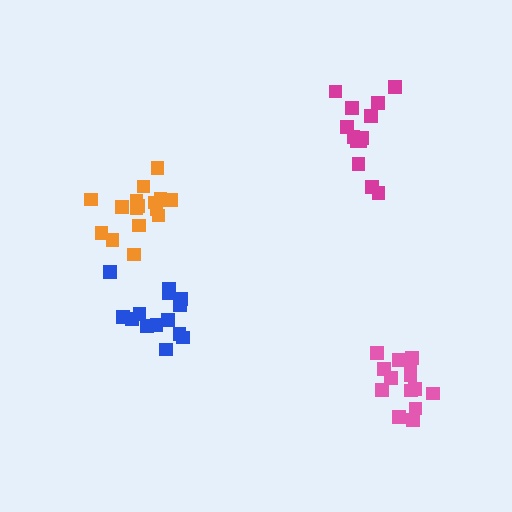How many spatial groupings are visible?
There are 4 spatial groupings.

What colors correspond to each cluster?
The clusters are colored: pink, blue, magenta, orange.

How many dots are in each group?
Group 1: 14 dots, Group 2: 14 dots, Group 3: 13 dots, Group 4: 17 dots (58 total).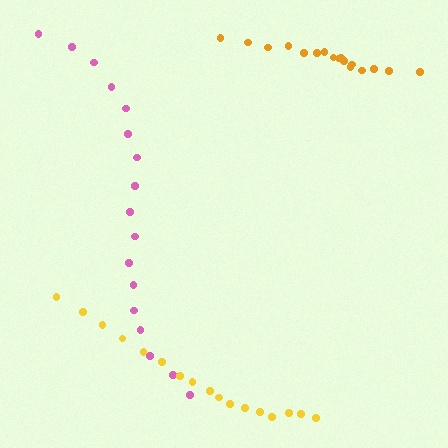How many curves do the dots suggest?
There are 3 distinct paths.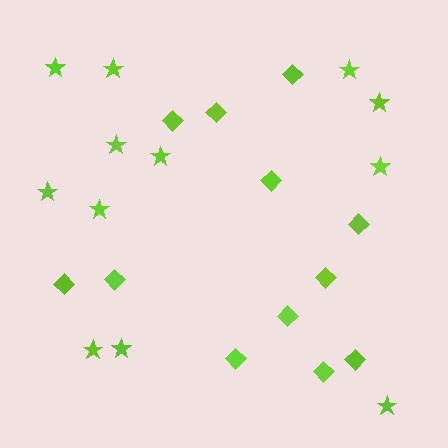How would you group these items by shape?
There are 2 groups: one group of diamonds (12) and one group of stars (12).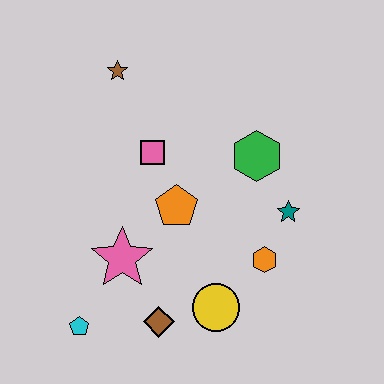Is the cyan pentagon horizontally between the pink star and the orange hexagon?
No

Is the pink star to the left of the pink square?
Yes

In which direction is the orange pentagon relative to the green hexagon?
The orange pentagon is to the left of the green hexagon.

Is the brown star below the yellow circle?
No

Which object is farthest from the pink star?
The brown star is farthest from the pink star.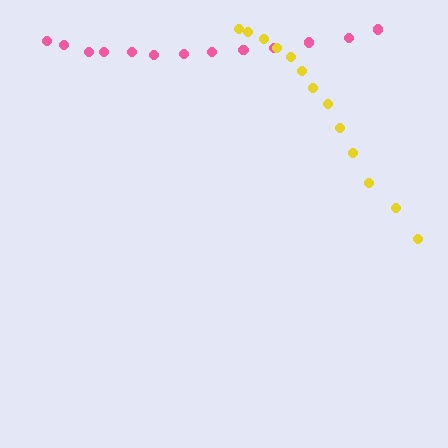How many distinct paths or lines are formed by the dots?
There are 2 distinct paths.